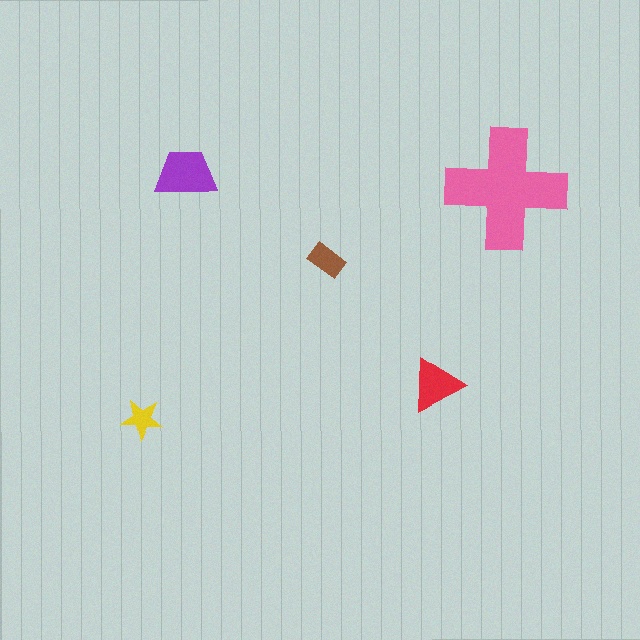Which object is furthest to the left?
The yellow star is leftmost.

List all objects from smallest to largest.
The yellow star, the brown rectangle, the red triangle, the purple trapezoid, the pink cross.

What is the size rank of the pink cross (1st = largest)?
1st.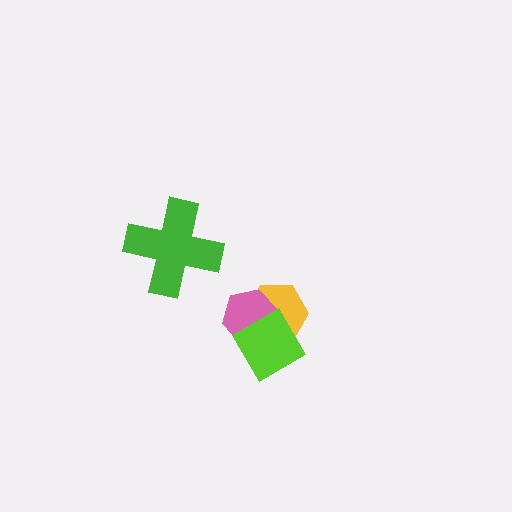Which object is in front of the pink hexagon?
The lime diamond is in front of the pink hexagon.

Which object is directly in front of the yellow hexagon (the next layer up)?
The pink hexagon is directly in front of the yellow hexagon.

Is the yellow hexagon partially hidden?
Yes, it is partially covered by another shape.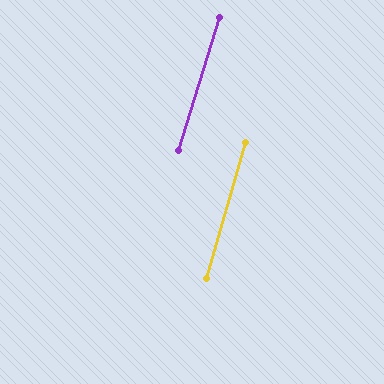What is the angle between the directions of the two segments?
Approximately 1 degree.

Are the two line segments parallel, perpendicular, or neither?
Parallel — their directions differ by only 1.1°.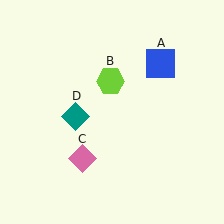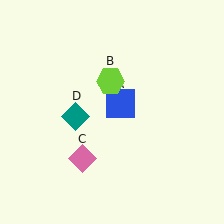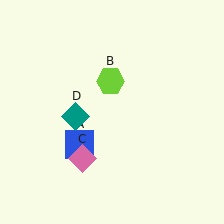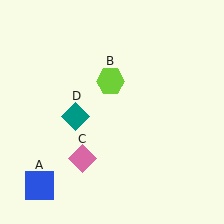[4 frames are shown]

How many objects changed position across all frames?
1 object changed position: blue square (object A).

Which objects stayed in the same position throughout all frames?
Lime hexagon (object B) and pink diamond (object C) and teal diamond (object D) remained stationary.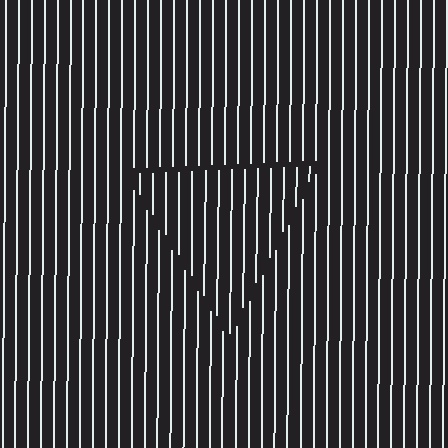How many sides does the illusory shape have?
3 sides — the line-ends trace a triangle.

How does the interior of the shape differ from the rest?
The interior of the shape contains the same grating, shifted by half a period — the contour is defined by the phase discontinuity where line-ends from the inner and outer gratings abut.